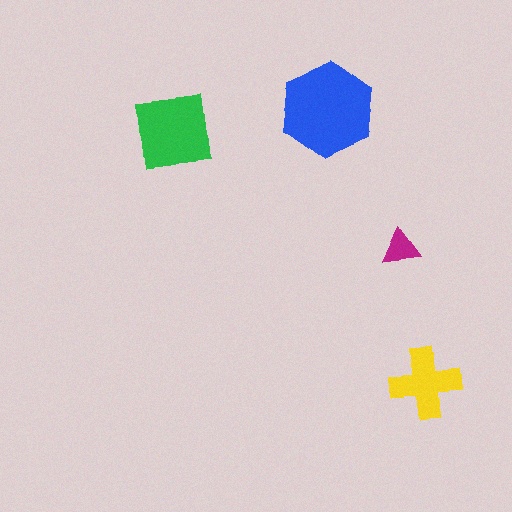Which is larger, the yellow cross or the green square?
The green square.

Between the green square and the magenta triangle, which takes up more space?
The green square.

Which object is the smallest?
The magenta triangle.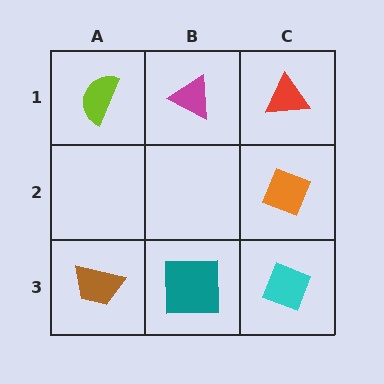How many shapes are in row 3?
3 shapes.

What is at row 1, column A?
A lime semicircle.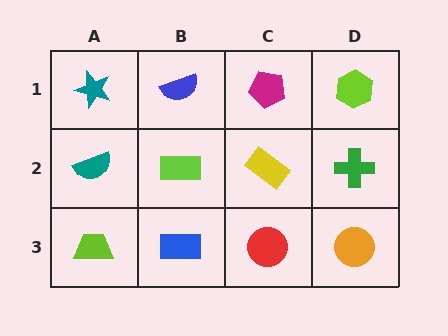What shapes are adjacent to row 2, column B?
A blue semicircle (row 1, column B), a blue rectangle (row 3, column B), a teal semicircle (row 2, column A), a yellow rectangle (row 2, column C).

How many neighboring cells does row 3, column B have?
3.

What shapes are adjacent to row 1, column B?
A lime rectangle (row 2, column B), a teal star (row 1, column A), a magenta pentagon (row 1, column C).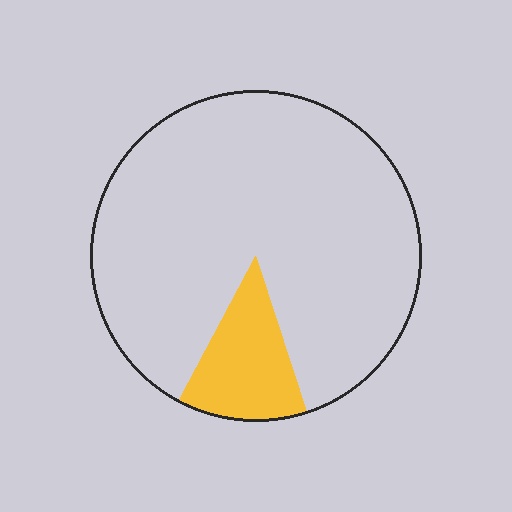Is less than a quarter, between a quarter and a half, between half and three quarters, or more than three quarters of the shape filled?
Less than a quarter.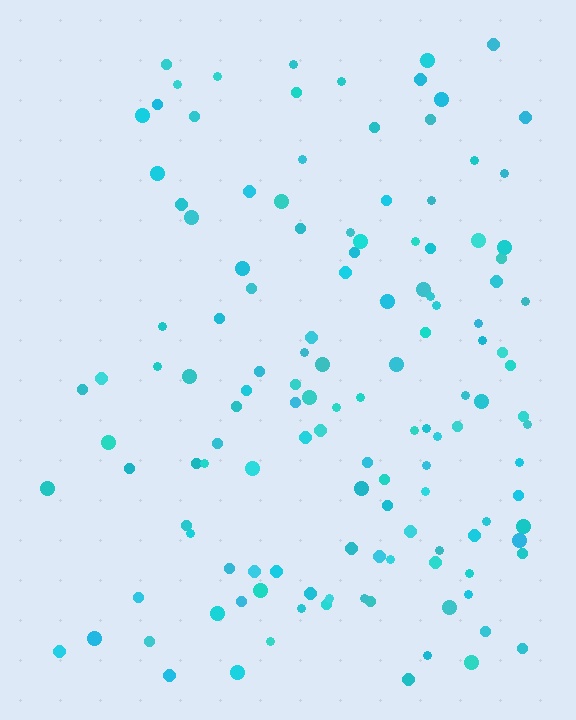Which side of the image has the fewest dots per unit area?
The left.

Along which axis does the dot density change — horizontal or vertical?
Horizontal.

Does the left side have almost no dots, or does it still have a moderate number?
Still a moderate number, just noticeably fewer than the right.